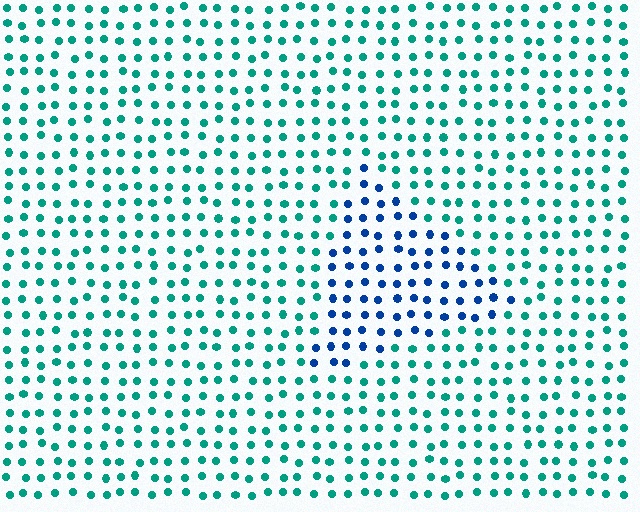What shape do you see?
I see a triangle.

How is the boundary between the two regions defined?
The boundary is defined purely by a slight shift in hue (about 47 degrees). Spacing, size, and orientation are identical on both sides.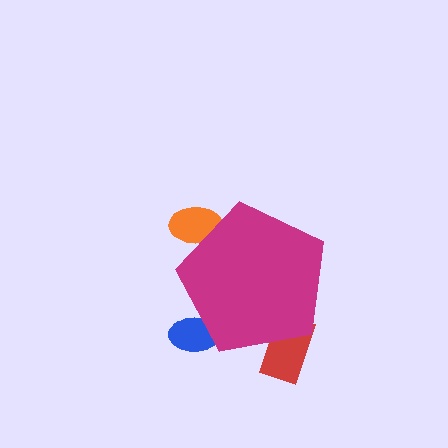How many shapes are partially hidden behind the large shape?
3 shapes are partially hidden.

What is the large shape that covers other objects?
A magenta pentagon.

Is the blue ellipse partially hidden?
Yes, the blue ellipse is partially hidden behind the magenta pentagon.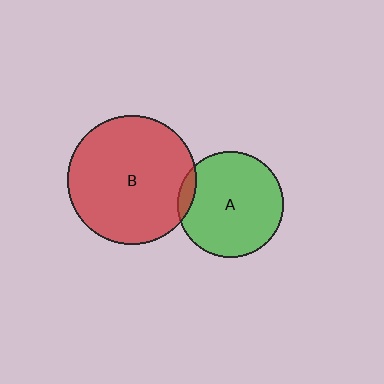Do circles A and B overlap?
Yes.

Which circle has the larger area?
Circle B (red).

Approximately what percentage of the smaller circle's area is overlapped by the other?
Approximately 5%.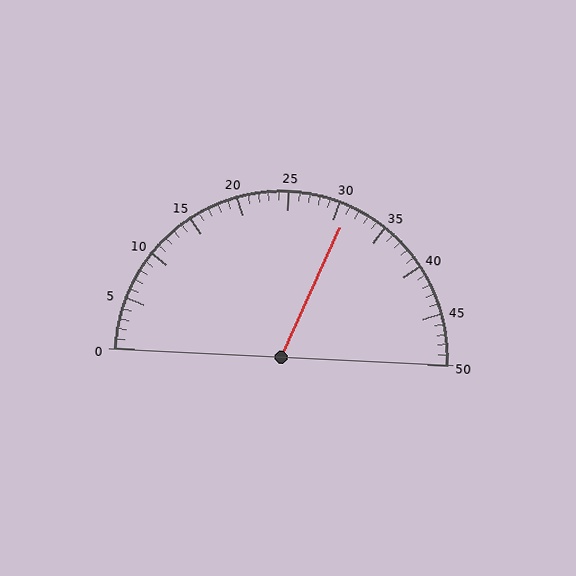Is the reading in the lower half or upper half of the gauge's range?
The reading is in the upper half of the range (0 to 50).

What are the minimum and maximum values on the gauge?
The gauge ranges from 0 to 50.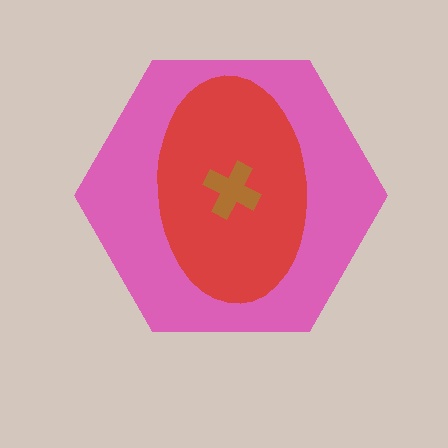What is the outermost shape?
The pink hexagon.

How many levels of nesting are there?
3.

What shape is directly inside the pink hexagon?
The red ellipse.